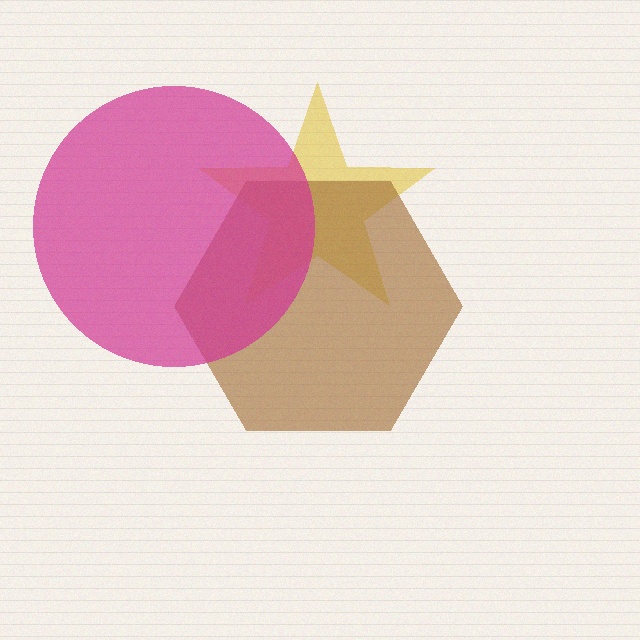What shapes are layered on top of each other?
The layered shapes are: a yellow star, a brown hexagon, a magenta circle.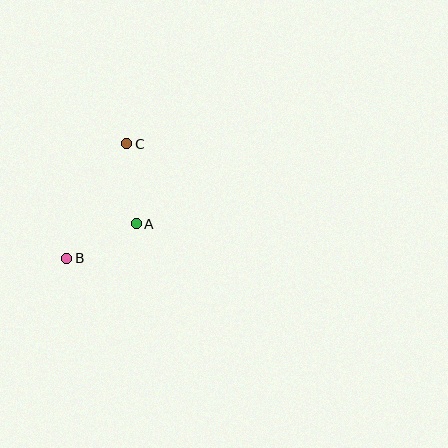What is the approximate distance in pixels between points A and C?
The distance between A and C is approximately 81 pixels.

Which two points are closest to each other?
Points A and B are closest to each other.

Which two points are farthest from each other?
Points B and C are farthest from each other.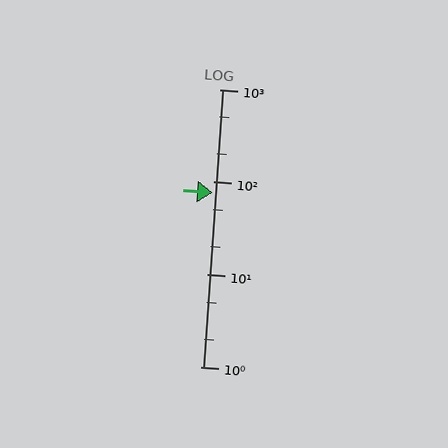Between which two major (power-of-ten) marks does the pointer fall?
The pointer is between 10 and 100.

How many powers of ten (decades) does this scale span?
The scale spans 3 decades, from 1 to 1000.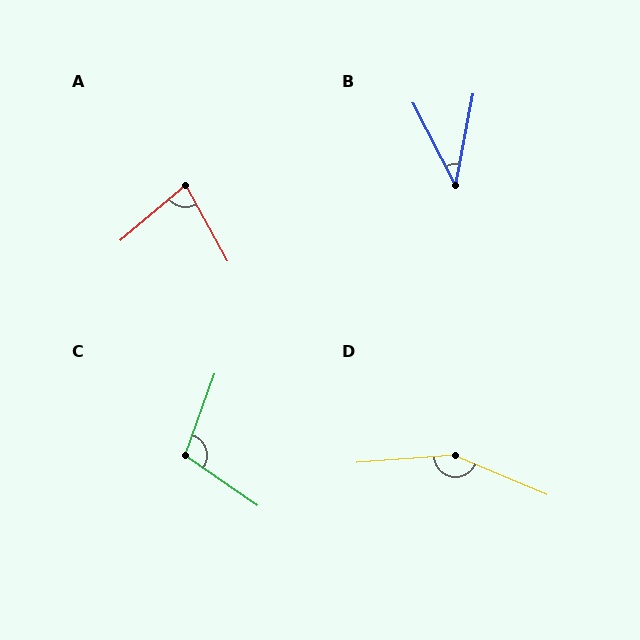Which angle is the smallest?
B, at approximately 38 degrees.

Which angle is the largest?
D, at approximately 153 degrees.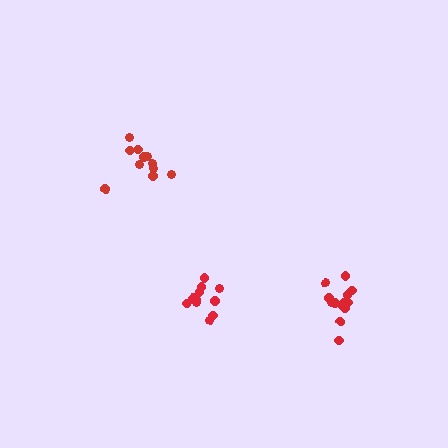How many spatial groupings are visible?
There are 3 spatial groupings.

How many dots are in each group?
Group 1: 13 dots, Group 2: 11 dots, Group 3: 11 dots (35 total).